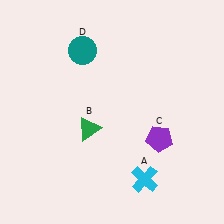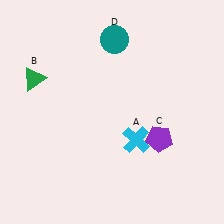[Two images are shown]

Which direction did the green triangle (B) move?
The green triangle (B) moved left.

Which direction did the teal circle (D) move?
The teal circle (D) moved right.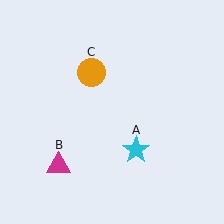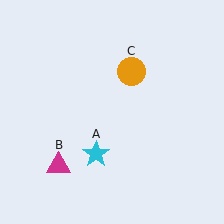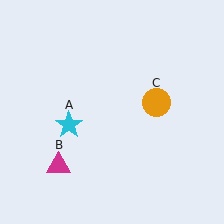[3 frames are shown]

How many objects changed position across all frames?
2 objects changed position: cyan star (object A), orange circle (object C).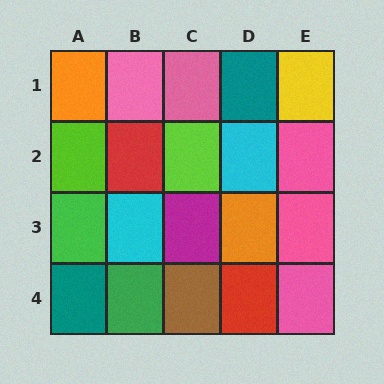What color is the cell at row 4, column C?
Brown.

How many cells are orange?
2 cells are orange.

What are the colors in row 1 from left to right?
Orange, pink, pink, teal, yellow.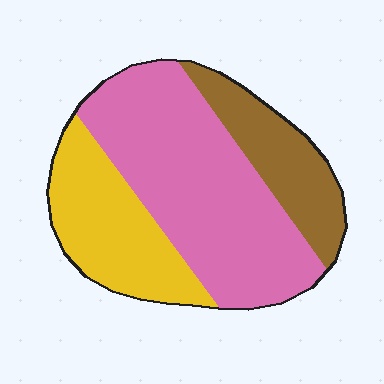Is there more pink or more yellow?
Pink.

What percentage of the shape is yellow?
Yellow takes up about one quarter (1/4) of the shape.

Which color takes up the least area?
Brown, at roughly 20%.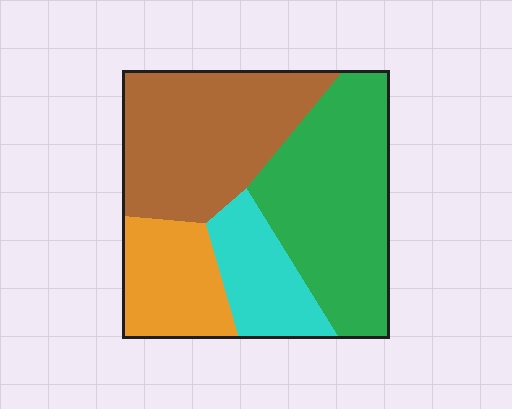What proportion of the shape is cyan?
Cyan takes up about one sixth (1/6) of the shape.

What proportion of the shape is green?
Green covers around 35% of the shape.